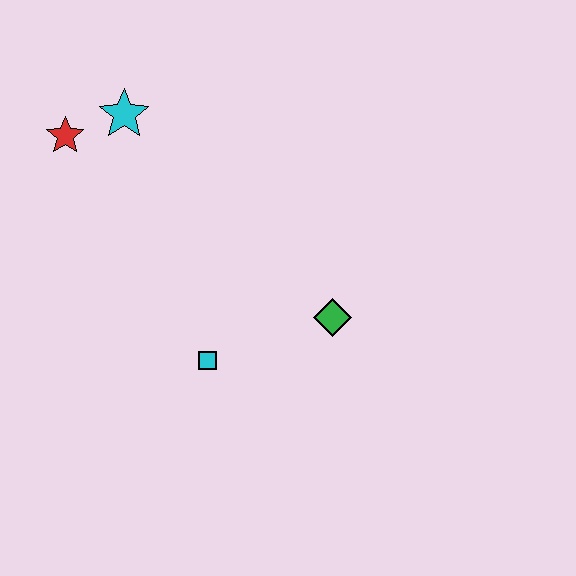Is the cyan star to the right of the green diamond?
No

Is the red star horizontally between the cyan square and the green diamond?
No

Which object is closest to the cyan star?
The red star is closest to the cyan star.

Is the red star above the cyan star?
No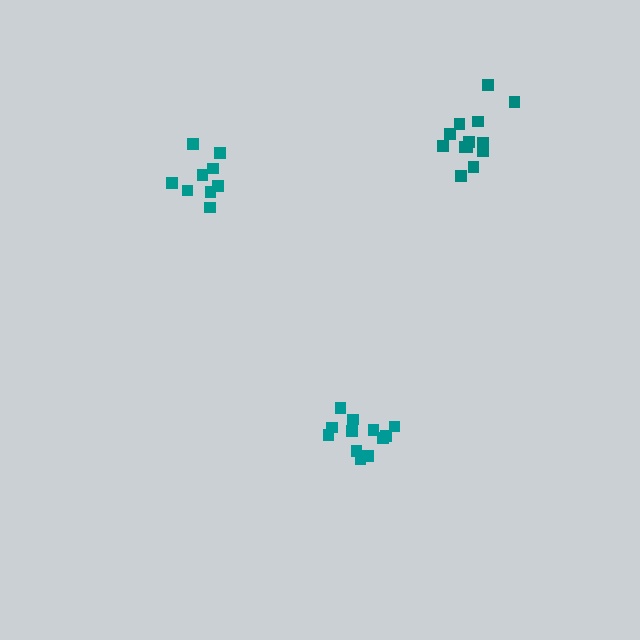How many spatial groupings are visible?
There are 3 spatial groupings.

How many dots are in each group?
Group 1: 13 dots, Group 2: 12 dots, Group 3: 9 dots (34 total).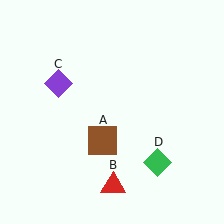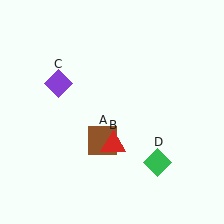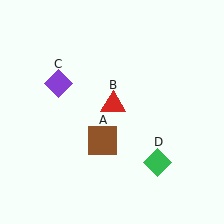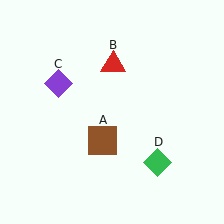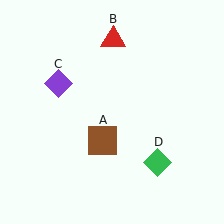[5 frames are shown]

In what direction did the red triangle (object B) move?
The red triangle (object B) moved up.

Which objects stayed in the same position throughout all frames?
Brown square (object A) and purple diamond (object C) and green diamond (object D) remained stationary.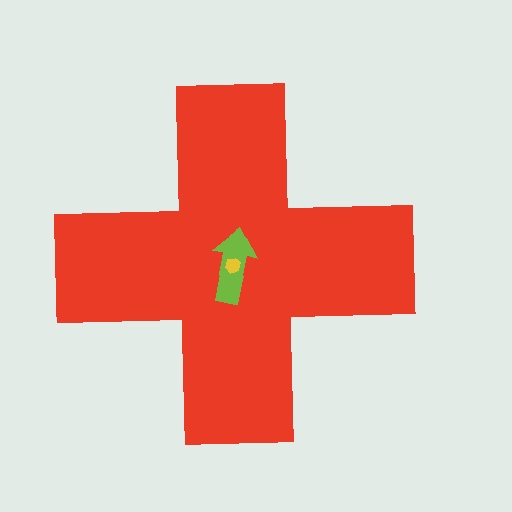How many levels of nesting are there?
3.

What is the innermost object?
The yellow hexagon.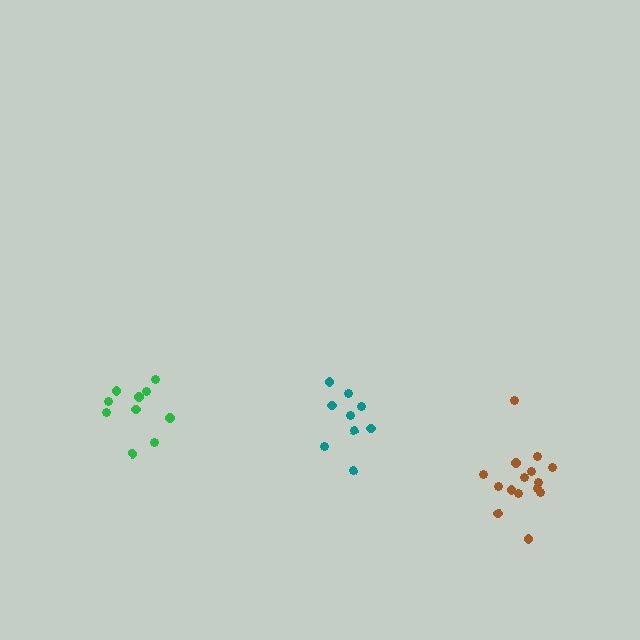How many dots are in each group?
Group 1: 10 dots, Group 2: 9 dots, Group 3: 15 dots (34 total).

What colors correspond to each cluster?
The clusters are colored: green, teal, brown.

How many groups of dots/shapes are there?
There are 3 groups.